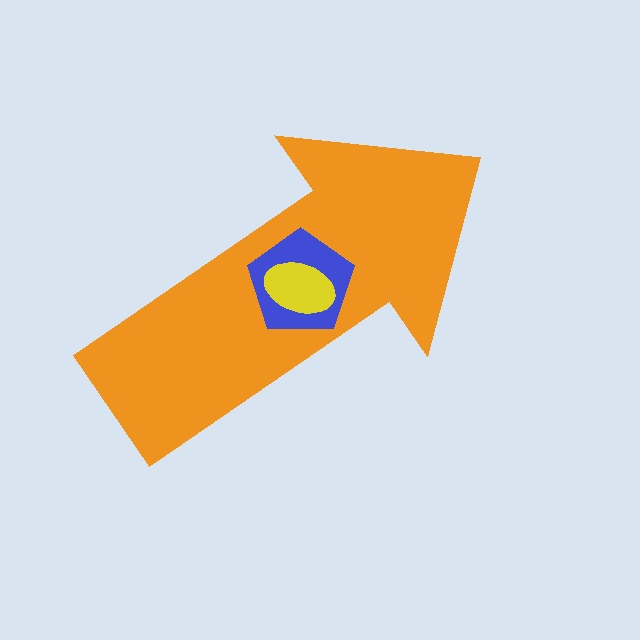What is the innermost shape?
The yellow ellipse.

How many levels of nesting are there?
3.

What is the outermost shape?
The orange arrow.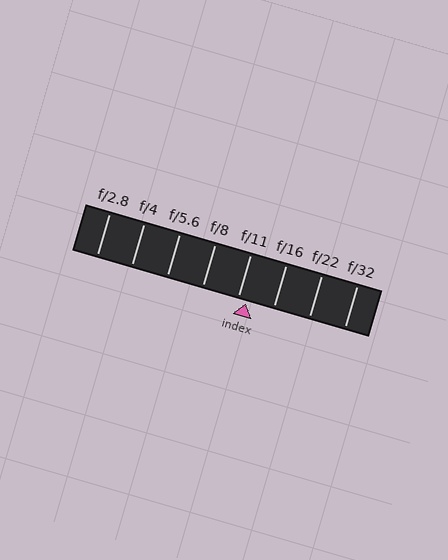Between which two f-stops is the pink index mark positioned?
The index mark is between f/11 and f/16.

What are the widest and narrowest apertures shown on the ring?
The widest aperture shown is f/2.8 and the narrowest is f/32.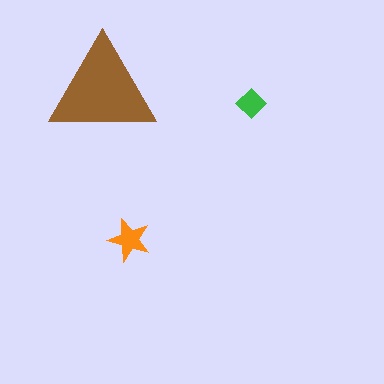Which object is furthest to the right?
The green diamond is rightmost.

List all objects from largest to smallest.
The brown triangle, the orange star, the green diamond.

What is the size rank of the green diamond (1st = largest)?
3rd.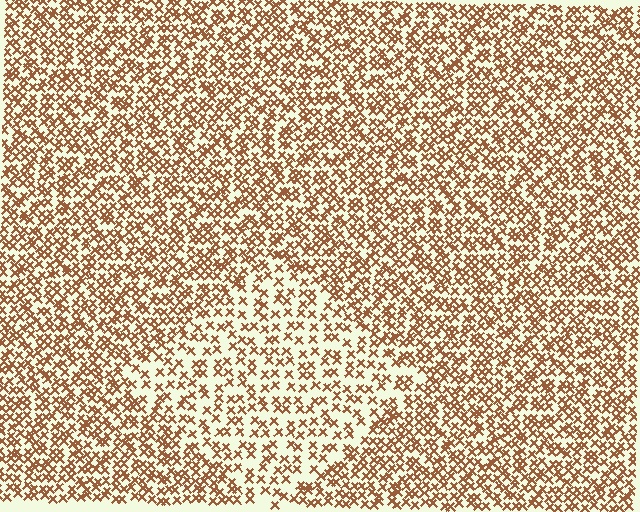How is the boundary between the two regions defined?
The boundary is defined by a change in element density (approximately 1.8x ratio). All elements are the same color, size, and shape.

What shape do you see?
I see a diamond.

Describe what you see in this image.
The image contains small brown elements arranged at two different densities. A diamond-shaped region is visible where the elements are less densely packed than the surrounding area.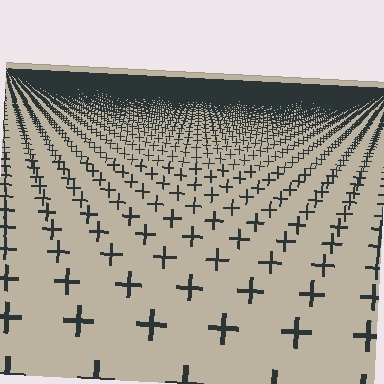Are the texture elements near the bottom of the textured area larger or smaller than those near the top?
Larger. Near the bottom, elements are closer to the viewer and appear at a bigger on-screen size.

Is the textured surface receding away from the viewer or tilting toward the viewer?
The surface is receding away from the viewer. Texture elements get smaller and denser toward the top.